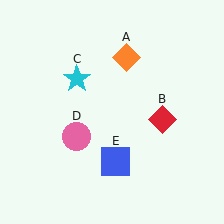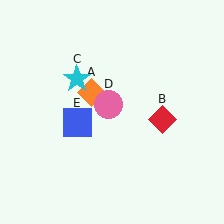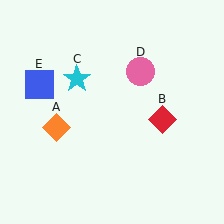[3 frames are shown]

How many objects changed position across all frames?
3 objects changed position: orange diamond (object A), pink circle (object D), blue square (object E).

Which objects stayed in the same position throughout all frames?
Red diamond (object B) and cyan star (object C) remained stationary.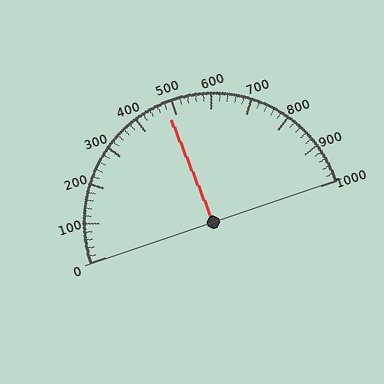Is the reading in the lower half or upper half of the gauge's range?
The reading is in the lower half of the range (0 to 1000).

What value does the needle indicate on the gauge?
The needle indicates approximately 480.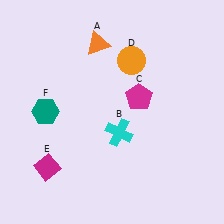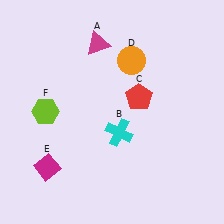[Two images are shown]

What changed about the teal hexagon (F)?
In Image 1, F is teal. In Image 2, it changed to lime.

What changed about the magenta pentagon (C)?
In Image 1, C is magenta. In Image 2, it changed to red.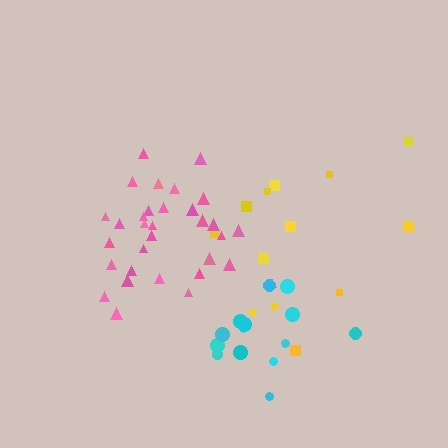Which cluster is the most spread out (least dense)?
Yellow.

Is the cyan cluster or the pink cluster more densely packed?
Pink.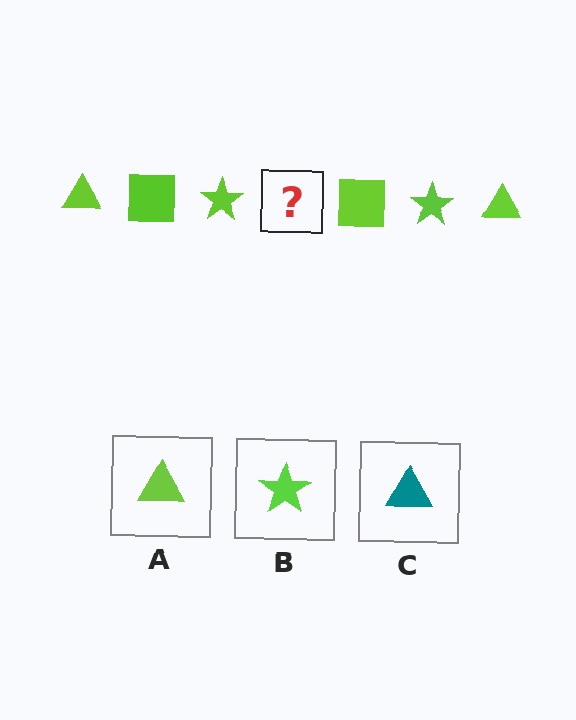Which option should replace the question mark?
Option A.